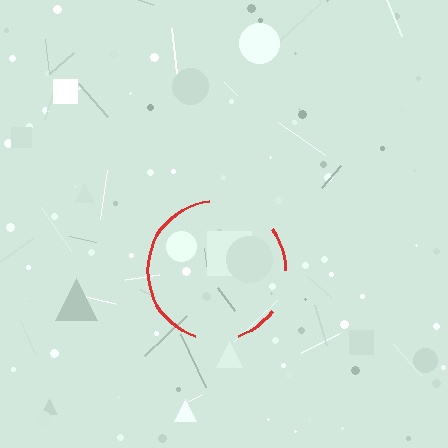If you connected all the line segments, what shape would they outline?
They would outline a circle.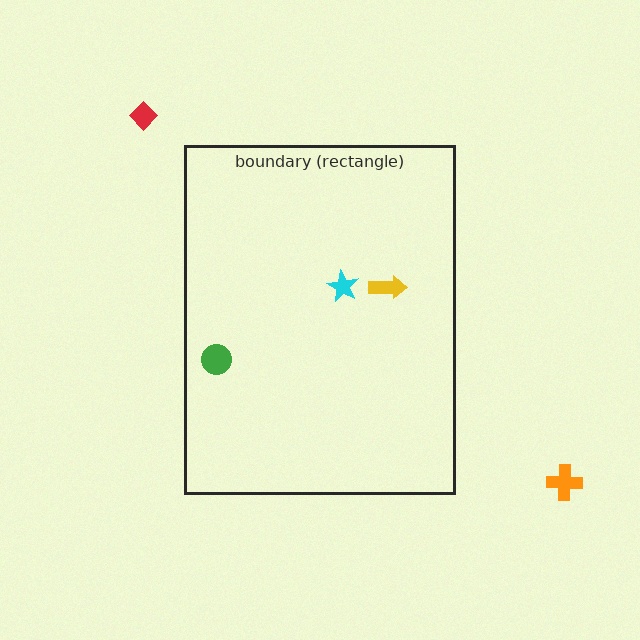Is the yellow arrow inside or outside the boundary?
Inside.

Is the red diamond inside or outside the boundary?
Outside.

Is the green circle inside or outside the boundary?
Inside.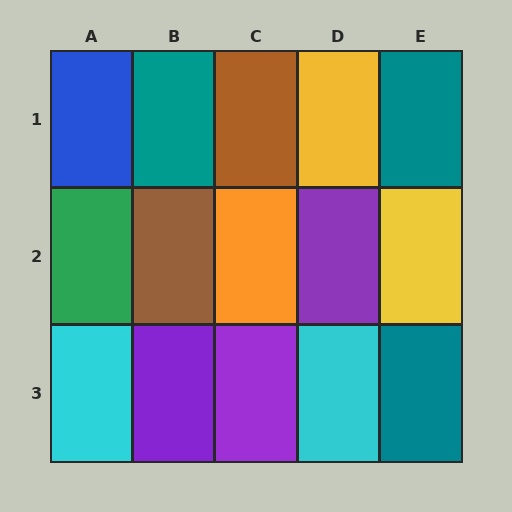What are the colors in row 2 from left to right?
Green, brown, orange, purple, yellow.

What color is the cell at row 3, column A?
Cyan.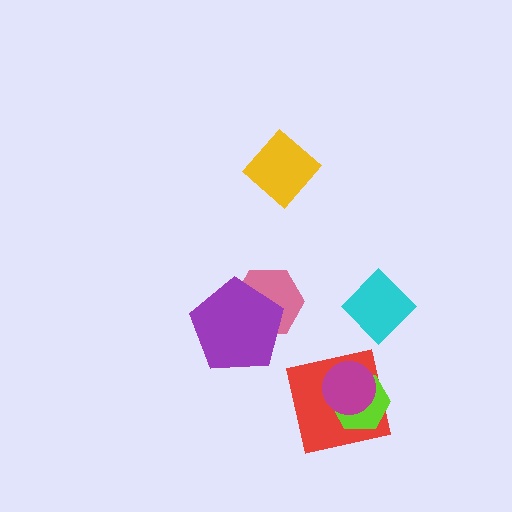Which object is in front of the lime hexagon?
The magenta circle is in front of the lime hexagon.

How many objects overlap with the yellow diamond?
0 objects overlap with the yellow diamond.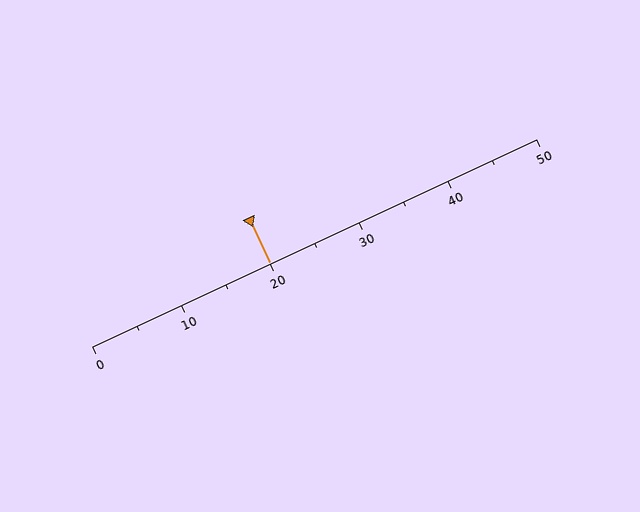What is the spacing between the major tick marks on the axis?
The major ticks are spaced 10 apart.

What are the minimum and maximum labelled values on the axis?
The axis runs from 0 to 50.